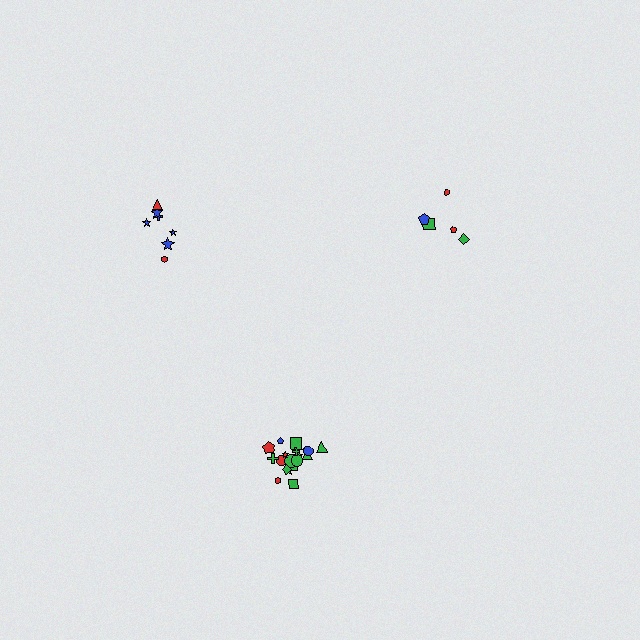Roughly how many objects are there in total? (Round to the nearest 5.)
Roughly 30 objects in total.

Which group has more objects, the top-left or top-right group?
The top-left group.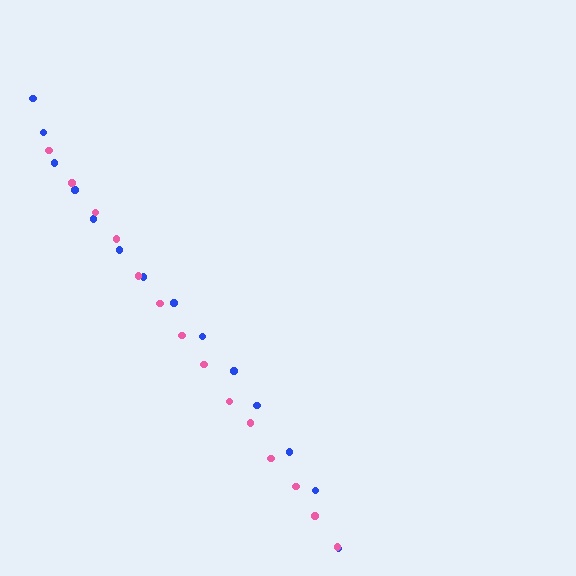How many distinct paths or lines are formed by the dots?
There are 2 distinct paths.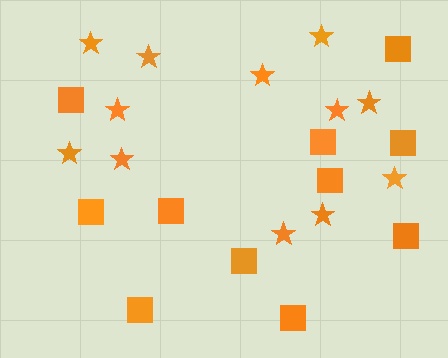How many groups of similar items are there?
There are 2 groups: one group of stars (12) and one group of squares (11).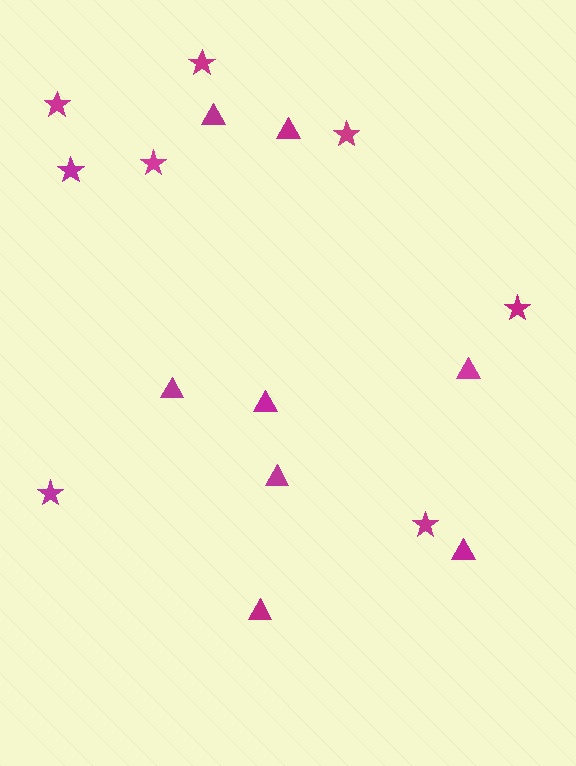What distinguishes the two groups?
There are 2 groups: one group of stars (8) and one group of triangles (8).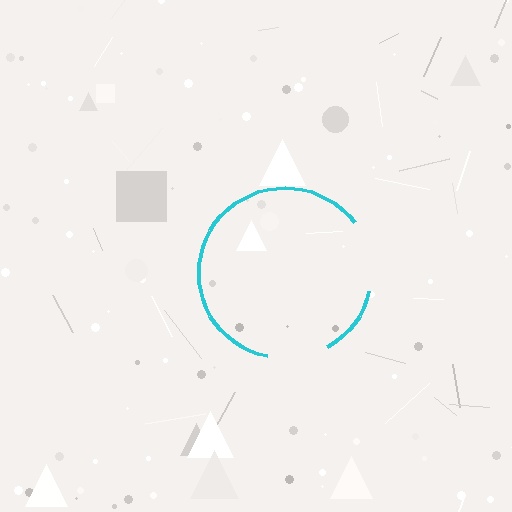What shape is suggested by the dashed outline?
The dashed outline suggests a circle.